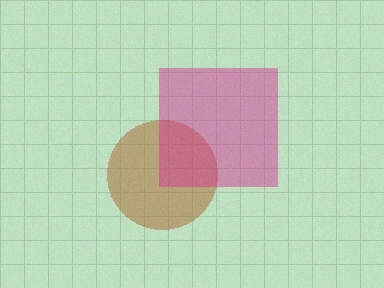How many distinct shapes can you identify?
There are 2 distinct shapes: a brown circle, a magenta square.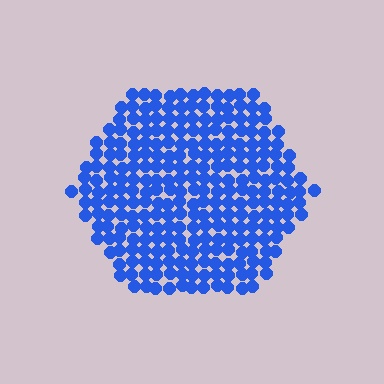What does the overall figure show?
The overall figure shows a hexagon.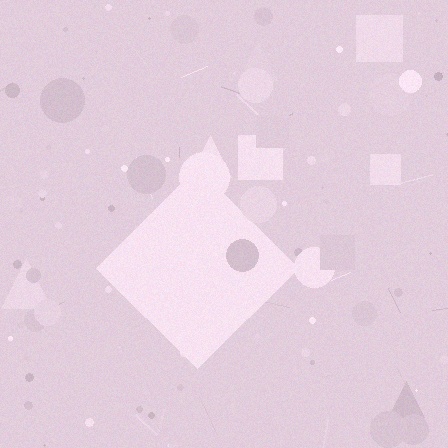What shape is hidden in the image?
A diamond is hidden in the image.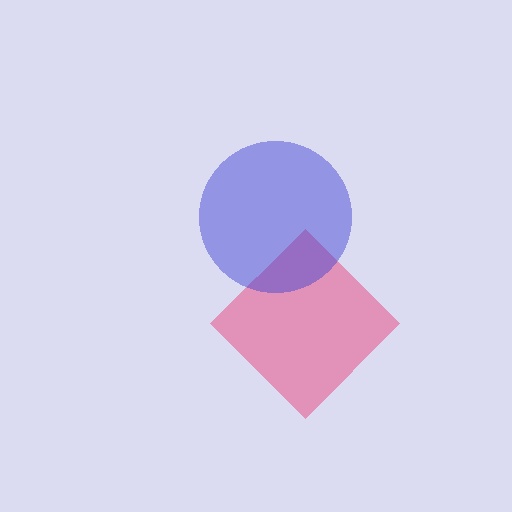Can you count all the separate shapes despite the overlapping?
Yes, there are 2 separate shapes.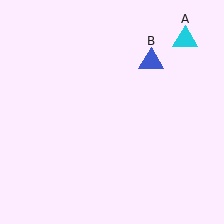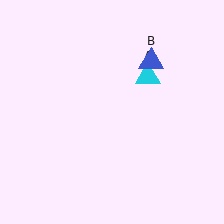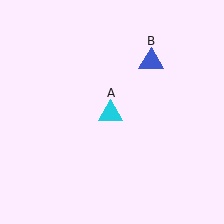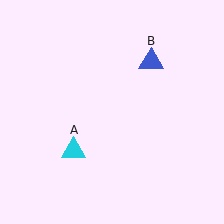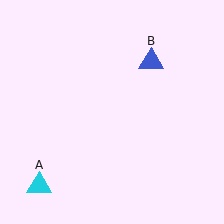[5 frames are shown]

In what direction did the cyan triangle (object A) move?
The cyan triangle (object A) moved down and to the left.